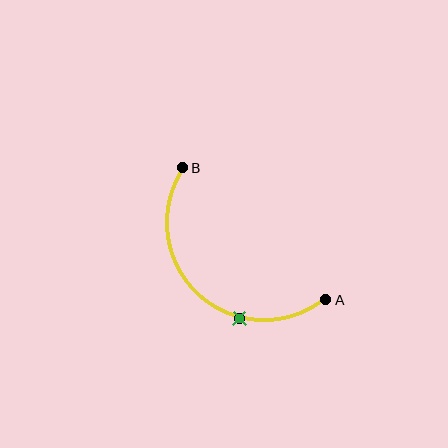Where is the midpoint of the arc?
The arc midpoint is the point on the curve farthest from the straight line joining A and B. It sits below and to the left of that line.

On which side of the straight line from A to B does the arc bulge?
The arc bulges below and to the left of the straight line connecting A and B.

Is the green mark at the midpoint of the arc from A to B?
No. The green mark lies on the arc but is closer to endpoint A. The arc midpoint would be at the point on the curve equidistant along the arc from both A and B.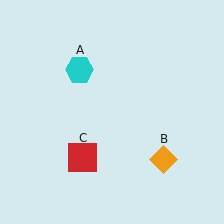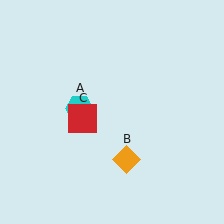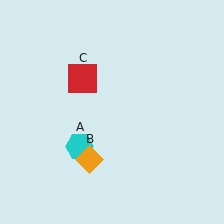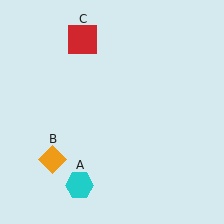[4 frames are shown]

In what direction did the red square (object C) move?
The red square (object C) moved up.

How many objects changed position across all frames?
3 objects changed position: cyan hexagon (object A), orange diamond (object B), red square (object C).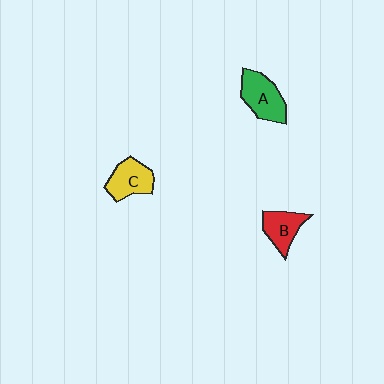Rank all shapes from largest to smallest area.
From largest to smallest: A (green), C (yellow), B (red).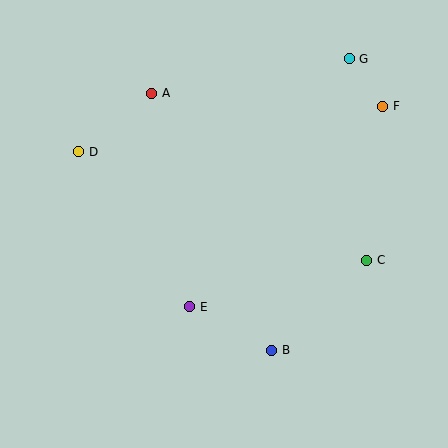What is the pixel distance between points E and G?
The distance between E and G is 295 pixels.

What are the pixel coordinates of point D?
Point D is at (79, 152).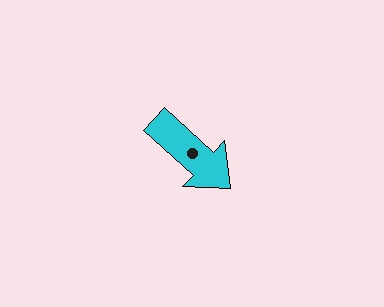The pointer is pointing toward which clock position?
Roughly 4 o'clock.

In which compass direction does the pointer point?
Southeast.